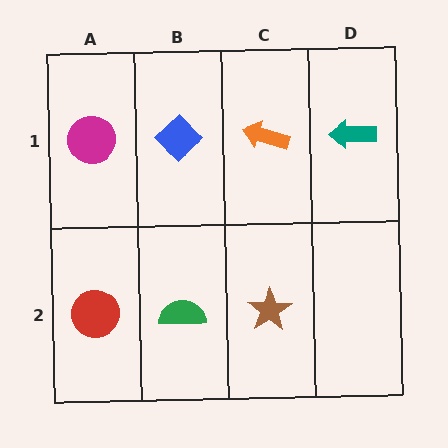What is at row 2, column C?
A brown star.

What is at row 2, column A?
A red circle.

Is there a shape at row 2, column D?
No, that cell is empty.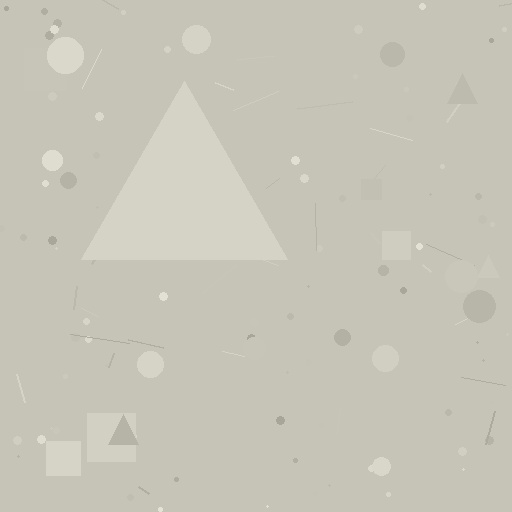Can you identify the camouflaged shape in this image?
The camouflaged shape is a triangle.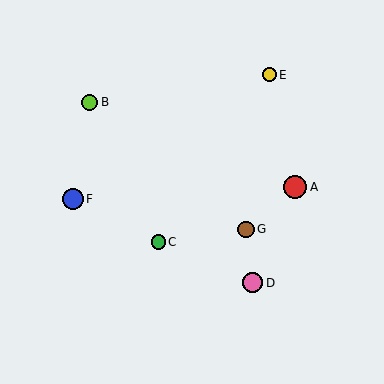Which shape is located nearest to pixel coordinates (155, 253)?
The green circle (labeled C) at (158, 242) is nearest to that location.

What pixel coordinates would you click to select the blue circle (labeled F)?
Click at (73, 199) to select the blue circle F.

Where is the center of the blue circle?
The center of the blue circle is at (73, 199).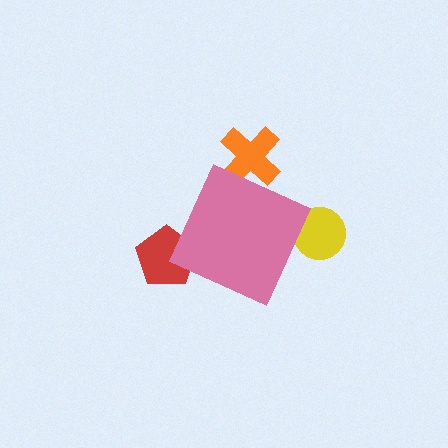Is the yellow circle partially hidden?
Yes, the yellow circle is partially hidden behind the pink diamond.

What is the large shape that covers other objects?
A pink diamond.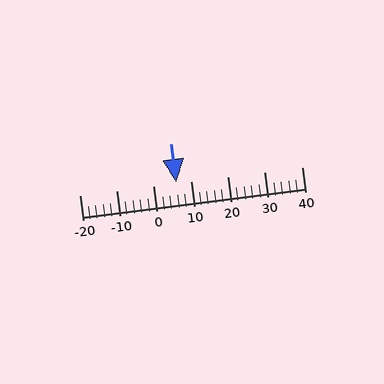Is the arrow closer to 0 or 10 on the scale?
The arrow is closer to 10.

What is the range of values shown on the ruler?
The ruler shows values from -20 to 40.